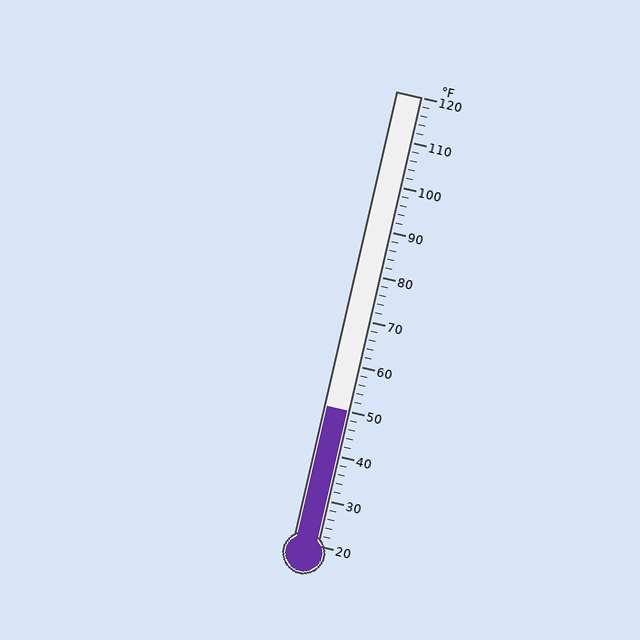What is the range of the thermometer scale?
The thermometer scale ranges from 20°F to 120°F.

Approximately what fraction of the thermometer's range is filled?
The thermometer is filled to approximately 30% of its range.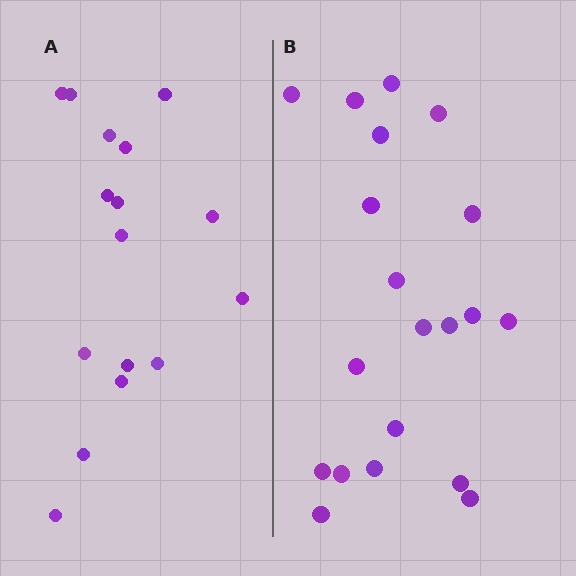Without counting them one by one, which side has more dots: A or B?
Region B (the right region) has more dots.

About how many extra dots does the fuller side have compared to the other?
Region B has about 4 more dots than region A.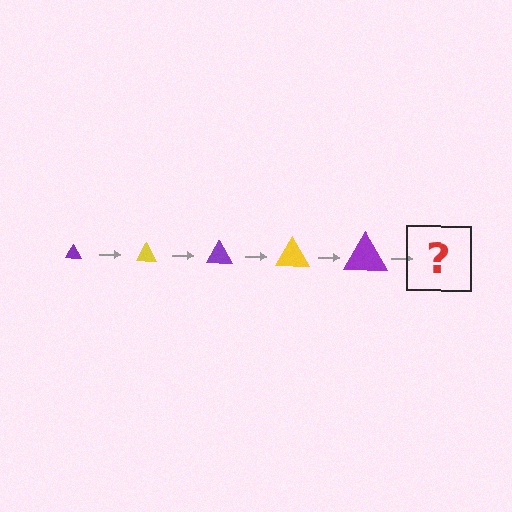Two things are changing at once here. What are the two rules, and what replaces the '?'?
The two rules are that the triangle grows larger each step and the color cycles through purple and yellow. The '?' should be a yellow triangle, larger than the previous one.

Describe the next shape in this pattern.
It should be a yellow triangle, larger than the previous one.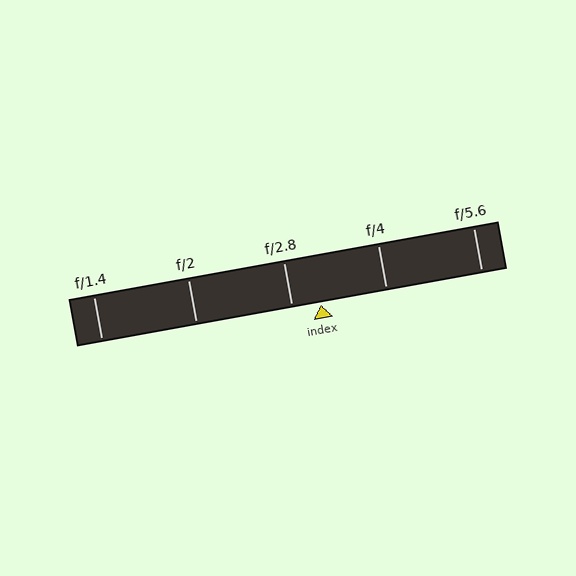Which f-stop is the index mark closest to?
The index mark is closest to f/2.8.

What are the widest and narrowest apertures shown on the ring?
The widest aperture shown is f/1.4 and the narrowest is f/5.6.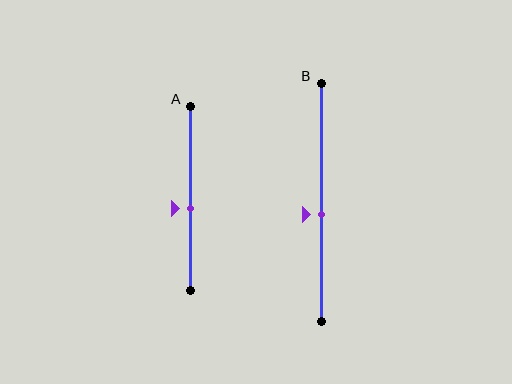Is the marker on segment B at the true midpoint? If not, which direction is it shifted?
No, the marker on segment B is shifted downward by about 5% of the segment length.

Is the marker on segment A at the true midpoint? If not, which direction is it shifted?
No, the marker on segment A is shifted downward by about 6% of the segment length.